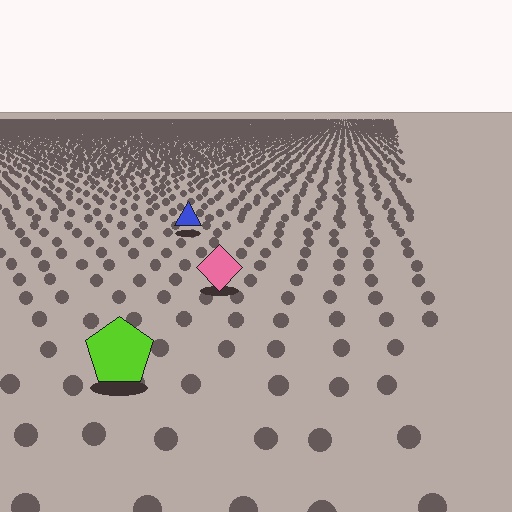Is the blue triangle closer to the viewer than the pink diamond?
No. The pink diamond is closer — you can tell from the texture gradient: the ground texture is coarser near it.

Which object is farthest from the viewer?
The blue triangle is farthest from the viewer. It appears smaller and the ground texture around it is denser.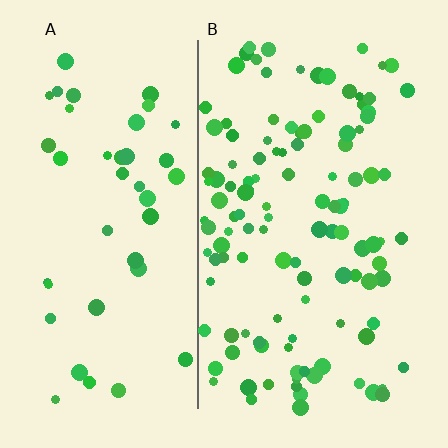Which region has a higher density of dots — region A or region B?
B (the right).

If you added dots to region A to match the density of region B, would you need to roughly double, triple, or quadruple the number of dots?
Approximately triple.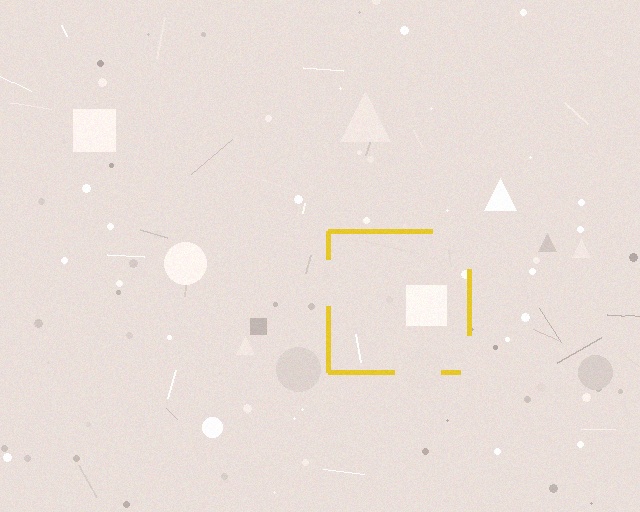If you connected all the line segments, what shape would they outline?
They would outline a square.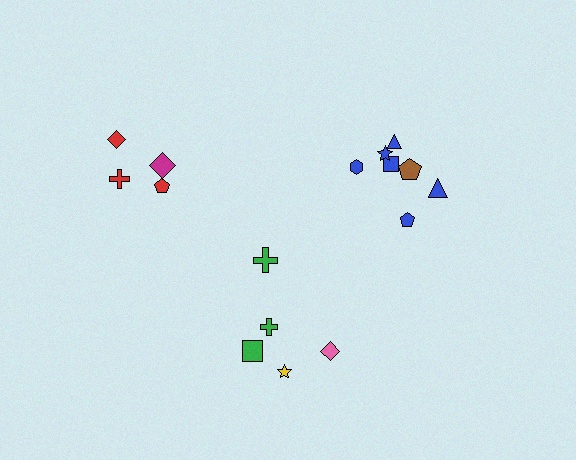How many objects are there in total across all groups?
There are 16 objects.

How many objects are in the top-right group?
There are 7 objects.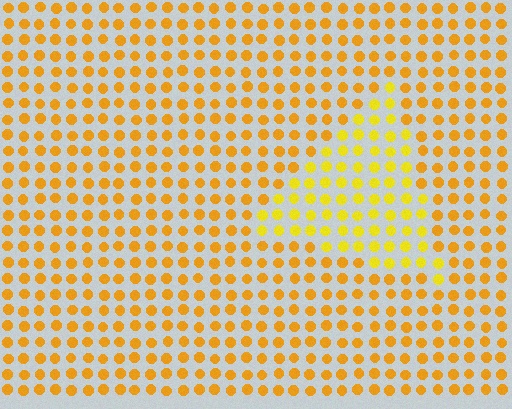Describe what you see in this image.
The image is filled with small orange elements in a uniform arrangement. A triangle-shaped region is visible where the elements are tinted to a slightly different hue, forming a subtle color boundary.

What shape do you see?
I see a triangle.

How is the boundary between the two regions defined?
The boundary is defined purely by a slight shift in hue (about 20 degrees). Spacing, size, and orientation are identical on both sides.